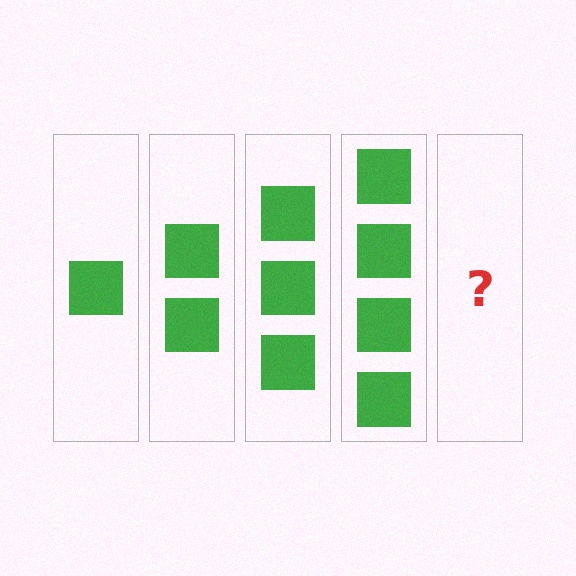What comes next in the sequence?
The next element should be 5 squares.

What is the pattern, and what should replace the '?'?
The pattern is that each step adds one more square. The '?' should be 5 squares.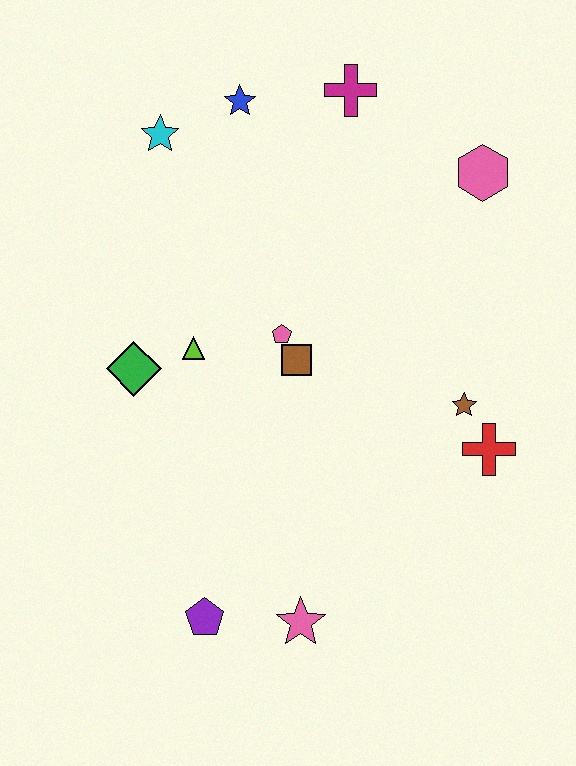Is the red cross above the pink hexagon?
No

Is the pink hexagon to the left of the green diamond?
No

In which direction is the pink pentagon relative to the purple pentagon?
The pink pentagon is above the purple pentagon.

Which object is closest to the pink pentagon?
The brown square is closest to the pink pentagon.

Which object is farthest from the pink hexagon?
The purple pentagon is farthest from the pink hexagon.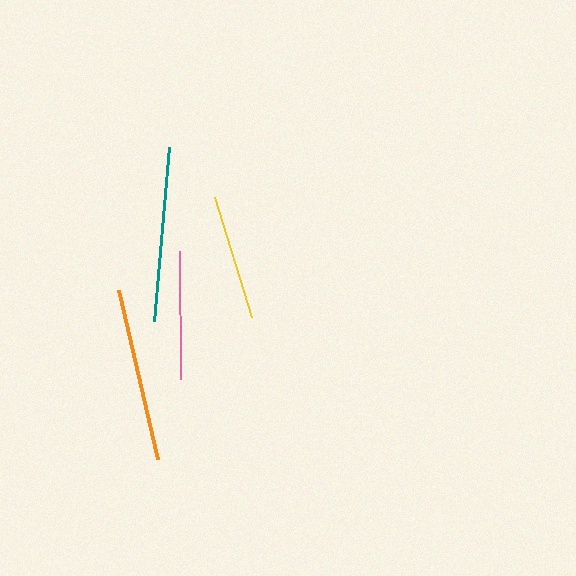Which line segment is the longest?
The teal line is the longest at approximately 175 pixels.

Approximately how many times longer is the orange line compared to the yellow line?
The orange line is approximately 1.4 times the length of the yellow line.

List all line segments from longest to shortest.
From longest to shortest: teal, orange, pink, yellow.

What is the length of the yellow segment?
The yellow segment is approximately 125 pixels long.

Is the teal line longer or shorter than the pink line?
The teal line is longer than the pink line.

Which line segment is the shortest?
The yellow line is the shortest at approximately 125 pixels.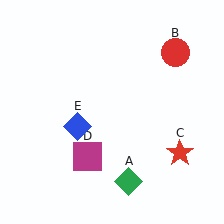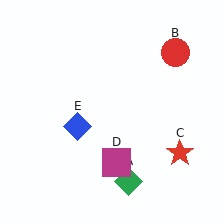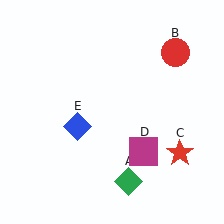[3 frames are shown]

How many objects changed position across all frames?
1 object changed position: magenta square (object D).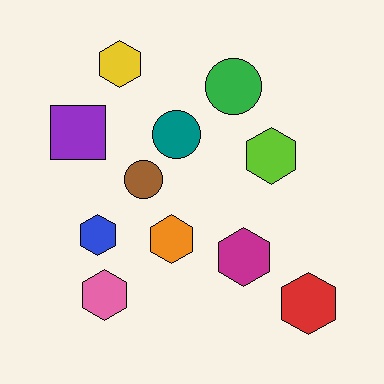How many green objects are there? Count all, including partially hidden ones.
There is 1 green object.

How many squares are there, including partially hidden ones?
There is 1 square.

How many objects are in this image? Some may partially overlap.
There are 11 objects.